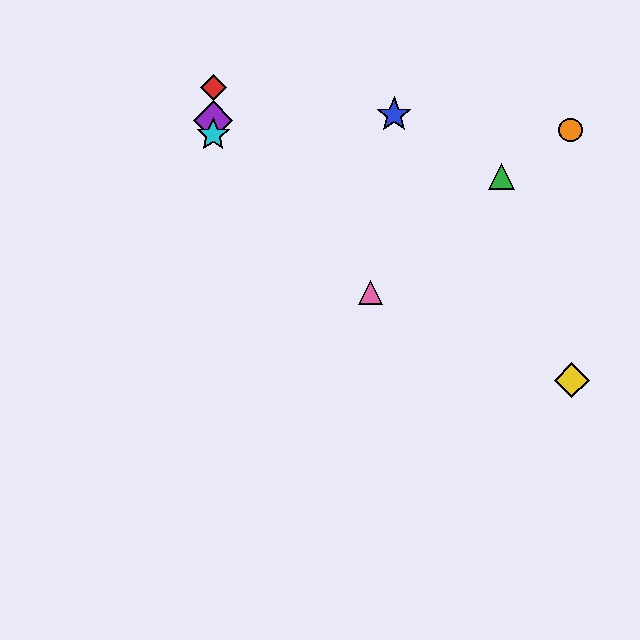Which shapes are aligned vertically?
The red diamond, the purple diamond, the cyan star are aligned vertically.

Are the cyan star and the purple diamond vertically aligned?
Yes, both are at x≈213.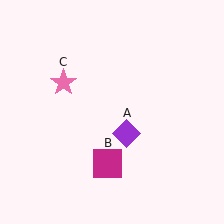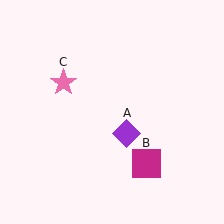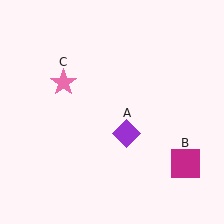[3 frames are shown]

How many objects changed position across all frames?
1 object changed position: magenta square (object B).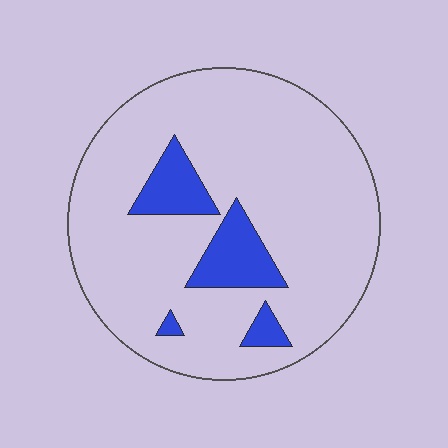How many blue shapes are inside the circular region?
4.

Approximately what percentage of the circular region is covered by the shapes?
Approximately 15%.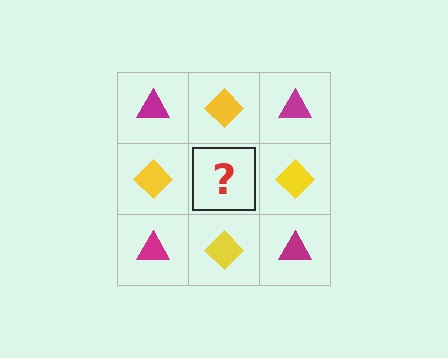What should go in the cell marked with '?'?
The missing cell should contain a magenta triangle.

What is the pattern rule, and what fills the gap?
The rule is that it alternates magenta triangle and yellow diamond in a checkerboard pattern. The gap should be filled with a magenta triangle.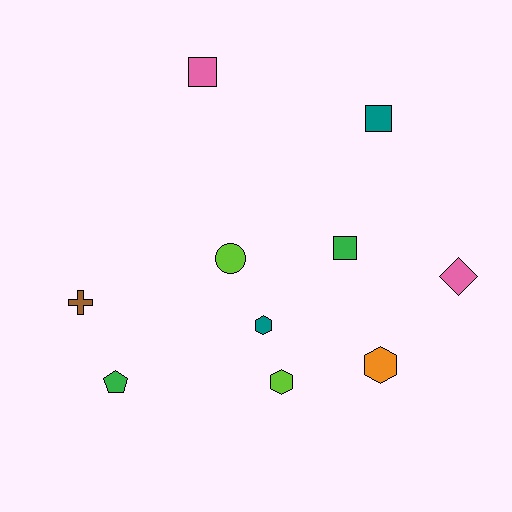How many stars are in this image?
There are no stars.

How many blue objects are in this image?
There are no blue objects.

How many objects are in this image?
There are 10 objects.